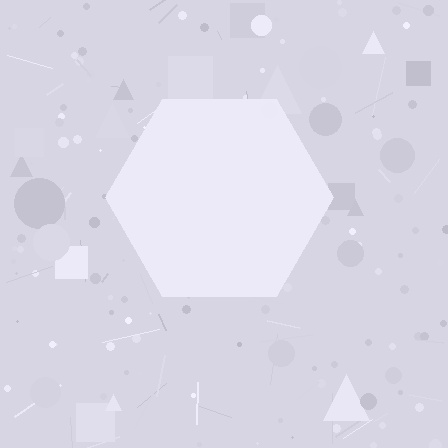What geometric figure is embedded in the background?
A hexagon is embedded in the background.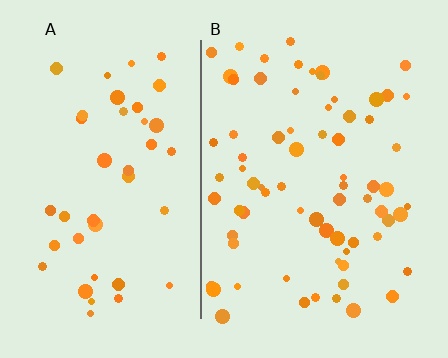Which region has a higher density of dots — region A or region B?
B (the right).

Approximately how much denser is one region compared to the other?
Approximately 1.6× — region B over region A.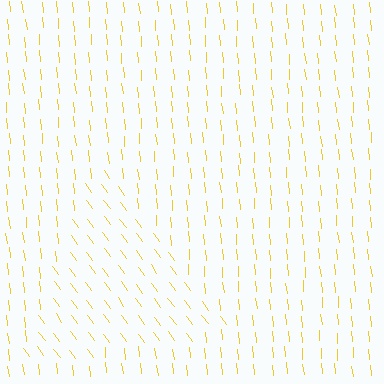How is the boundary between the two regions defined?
The boundary is defined purely by a change in line orientation (approximately 31 degrees difference). All lines are the same color and thickness.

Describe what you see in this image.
The image is filled with small yellow line segments. A triangle region in the image has lines oriented differently from the surrounding lines, creating a visible texture boundary.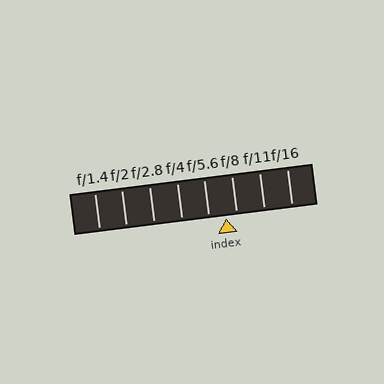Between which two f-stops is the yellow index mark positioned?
The index mark is between f/5.6 and f/8.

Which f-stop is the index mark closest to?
The index mark is closest to f/8.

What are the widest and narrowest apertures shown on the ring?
The widest aperture shown is f/1.4 and the narrowest is f/16.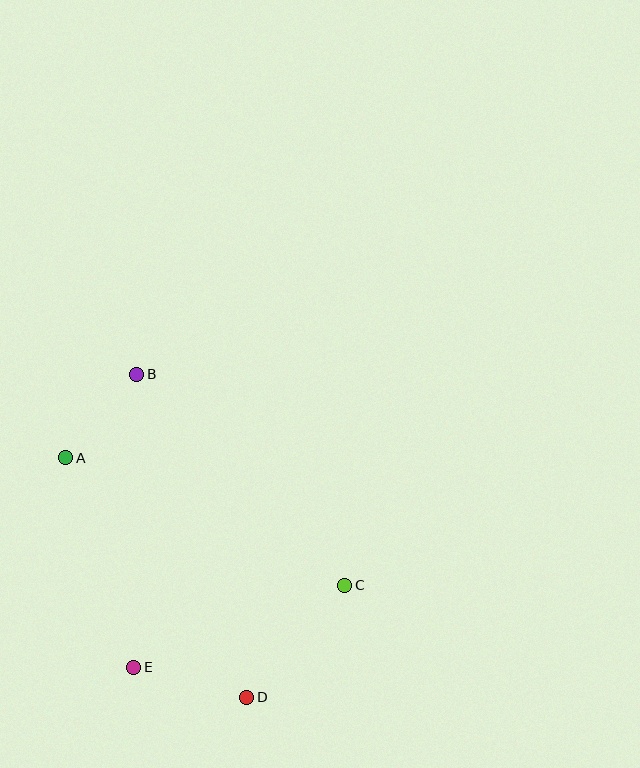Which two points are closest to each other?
Points A and B are closest to each other.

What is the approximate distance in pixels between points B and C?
The distance between B and C is approximately 296 pixels.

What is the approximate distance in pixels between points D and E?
The distance between D and E is approximately 117 pixels.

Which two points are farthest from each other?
Points B and D are farthest from each other.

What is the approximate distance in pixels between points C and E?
The distance between C and E is approximately 226 pixels.